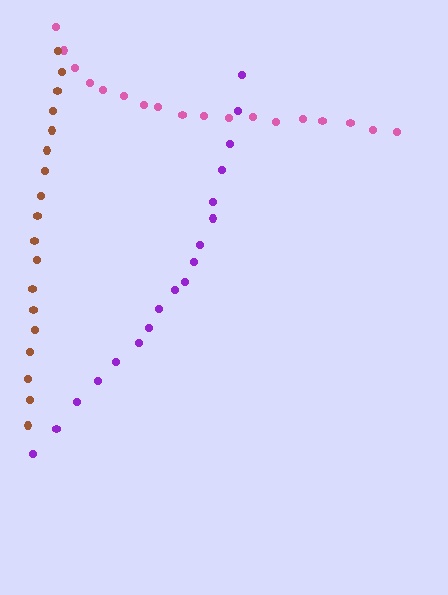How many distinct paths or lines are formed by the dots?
There are 3 distinct paths.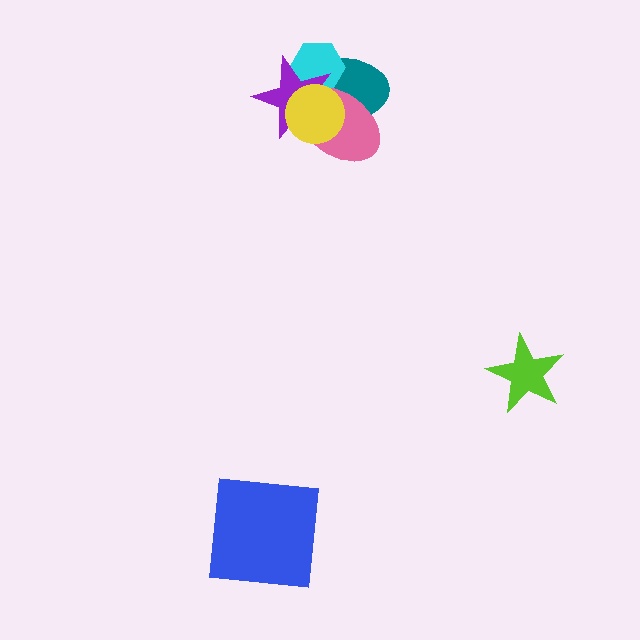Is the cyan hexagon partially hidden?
Yes, it is partially covered by another shape.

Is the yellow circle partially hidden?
No, no other shape covers it.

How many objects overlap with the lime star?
0 objects overlap with the lime star.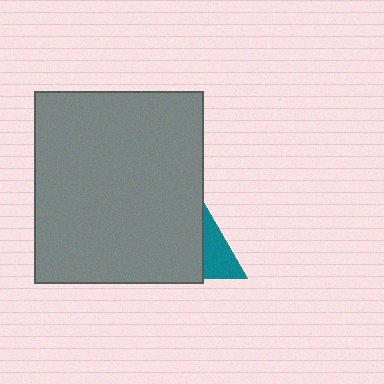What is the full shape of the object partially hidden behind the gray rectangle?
The partially hidden object is a teal triangle.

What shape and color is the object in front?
The object in front is a gray rectangle.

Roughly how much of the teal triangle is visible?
A small part of it is visible (roughly 36%).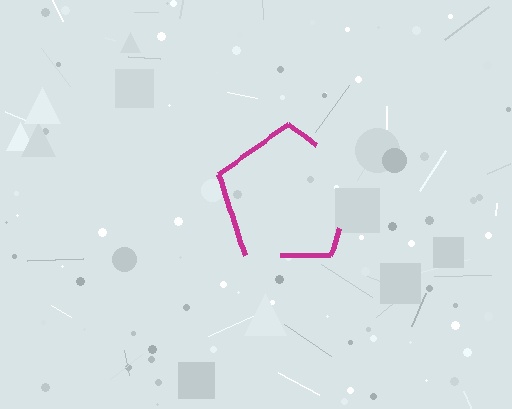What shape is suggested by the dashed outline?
The dashed outline suggests a pentagon.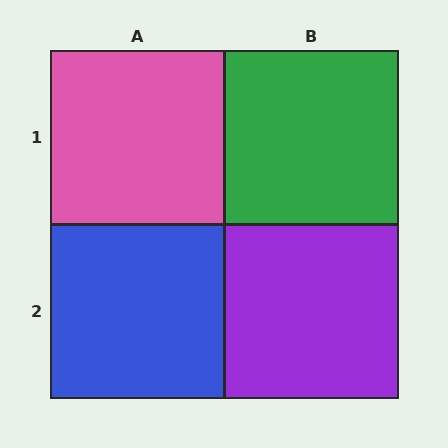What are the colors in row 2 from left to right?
Blue, purple.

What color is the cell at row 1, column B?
Green.